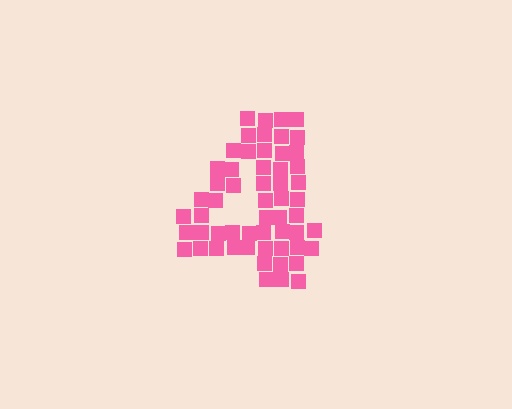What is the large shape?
The large shape is the digit 4.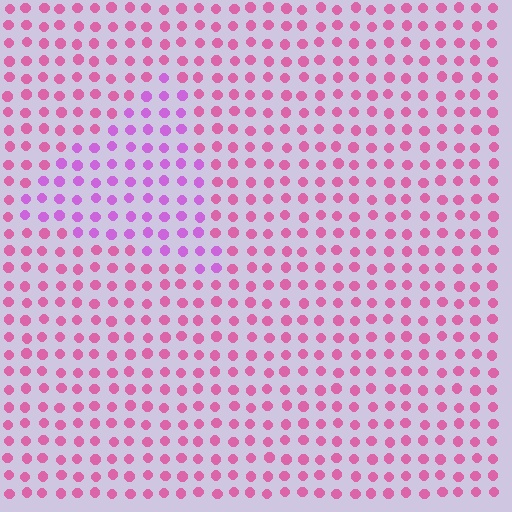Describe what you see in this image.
The image is filled with small pink elements in a uniform arrangement. A triangle-shaped region is visible where the elements are tinted to a slightly different hue, forming a subtle color boundary.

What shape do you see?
I see a triangle.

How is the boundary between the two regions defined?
The boundary is defined purely by a slight shift in hue (about 33 degrees). Spacing, size, and orientation are identical on both sides.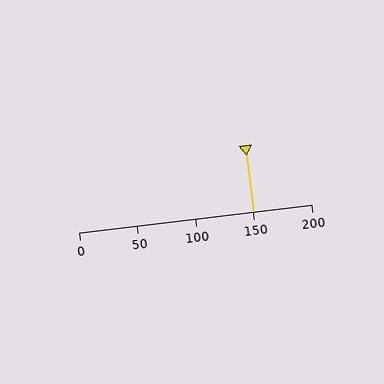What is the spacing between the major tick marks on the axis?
The major ticks are spaced 50 apart.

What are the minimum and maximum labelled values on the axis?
The axis runs from 0 to 200.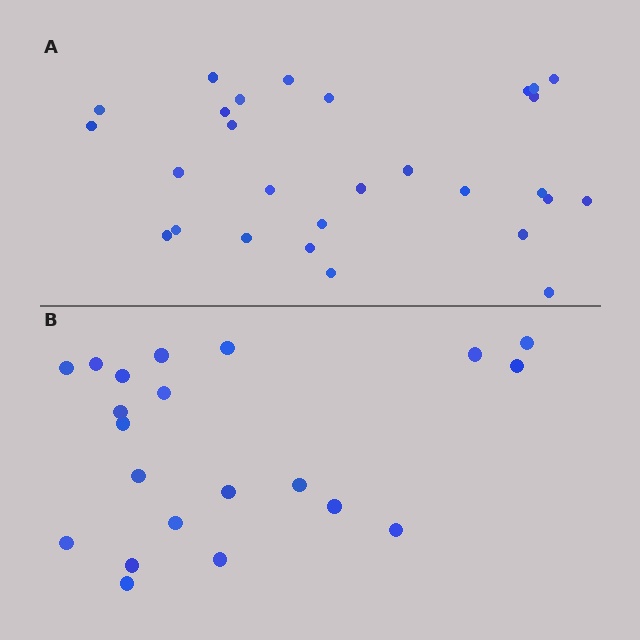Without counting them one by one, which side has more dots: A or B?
Region A (the top region) has more dots.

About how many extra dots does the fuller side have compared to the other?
Region A has roughly 8 or so more dots than region B.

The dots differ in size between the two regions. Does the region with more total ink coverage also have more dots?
No. Region B has more total ink coverage because its dots are larger, but region A actually contains more individual dots. Total area can be misleading — the number of items is what matters here.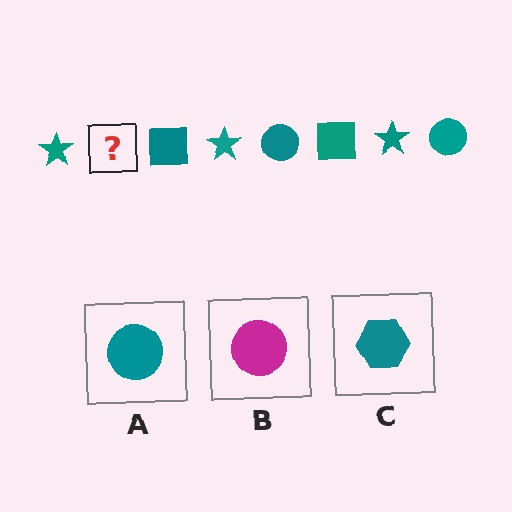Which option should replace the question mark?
Option A.